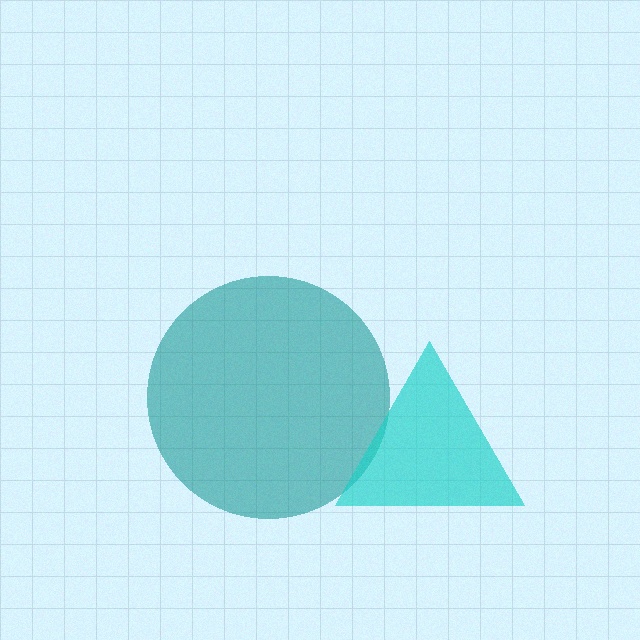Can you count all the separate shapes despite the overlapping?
Yes, there are 2 separate shapes.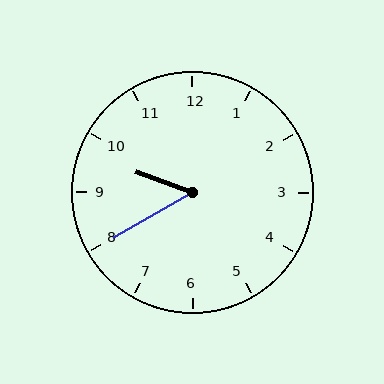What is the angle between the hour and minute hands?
Approximately 50 degrees.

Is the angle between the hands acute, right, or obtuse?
It is acute.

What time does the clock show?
9:40.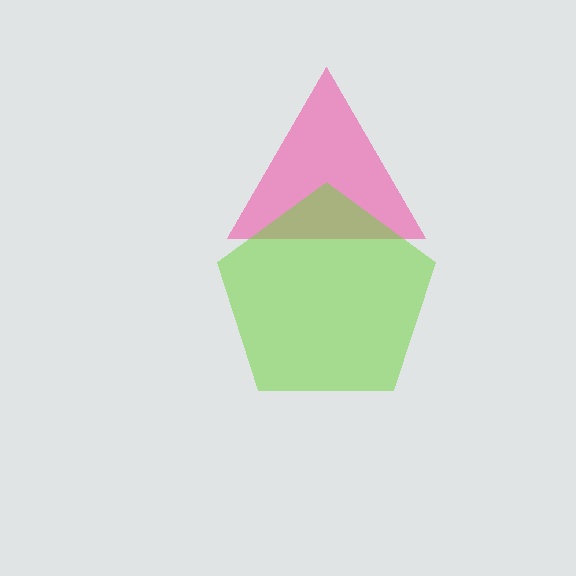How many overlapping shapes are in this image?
There are 2 overlapping shapes in the image.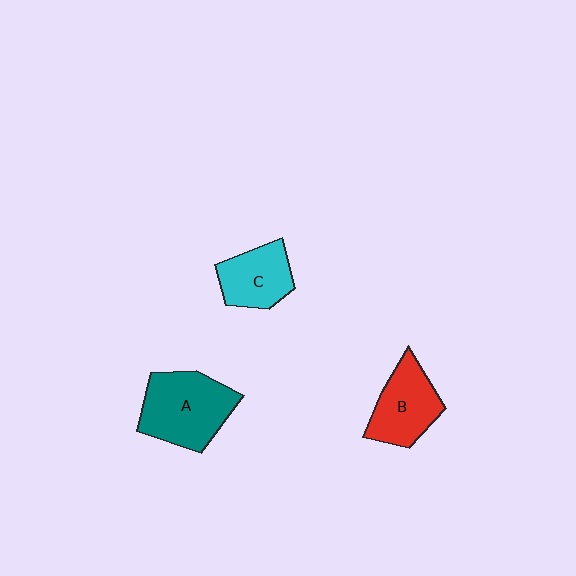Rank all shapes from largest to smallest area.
From largest to smallest: A (teal), B (red), C (cyan).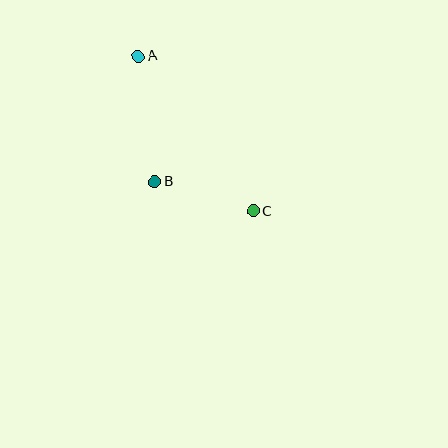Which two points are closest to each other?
Points B and C are closest to each other.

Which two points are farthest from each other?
Points A and C are farthest from each other.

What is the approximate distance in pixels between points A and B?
The distance between A and B is approximately 127 pixels.